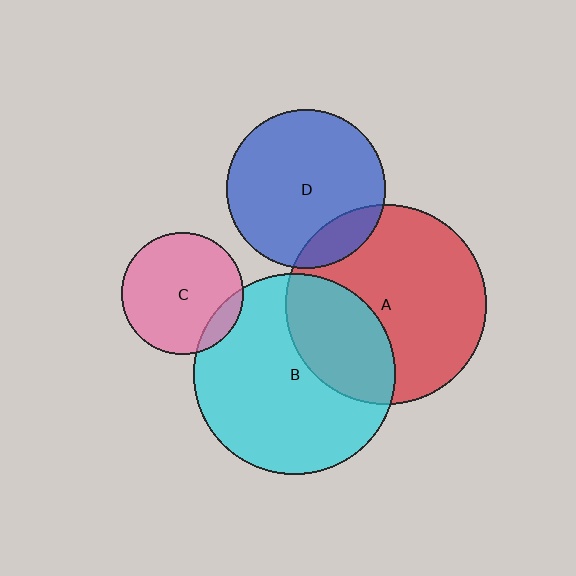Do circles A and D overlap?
Yes.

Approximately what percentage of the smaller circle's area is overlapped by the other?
Approximately 15%.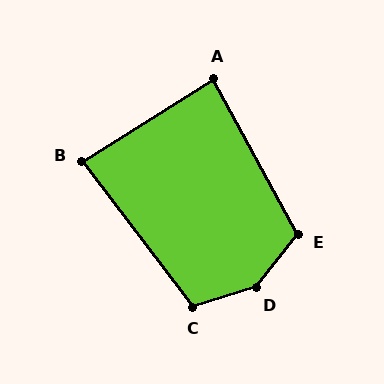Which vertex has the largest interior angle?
D, at approximately 146 degrees.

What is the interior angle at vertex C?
Approximately 110 degrees (obtuse).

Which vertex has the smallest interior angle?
B, at approximately 85 degrees.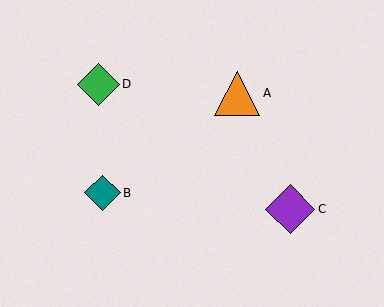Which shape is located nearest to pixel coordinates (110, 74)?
The green diamond (labeled D) at (98, 84) is nearest to that location.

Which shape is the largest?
The purple diamond (labeled C) is the largest.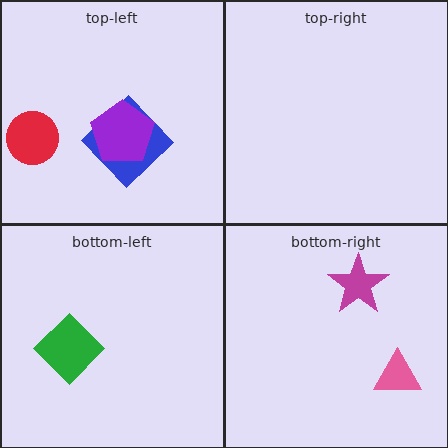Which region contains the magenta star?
The bottom-right region.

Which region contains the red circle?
The top-left region.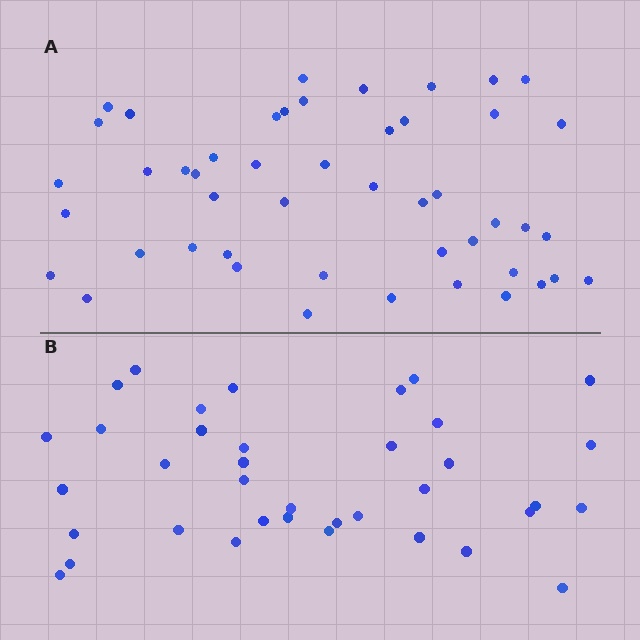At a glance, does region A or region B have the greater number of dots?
Region A (the top region) has more dots.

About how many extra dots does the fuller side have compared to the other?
Region A has roughly 12 or so more dots than region B.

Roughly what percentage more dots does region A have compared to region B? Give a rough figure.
About 30% more.